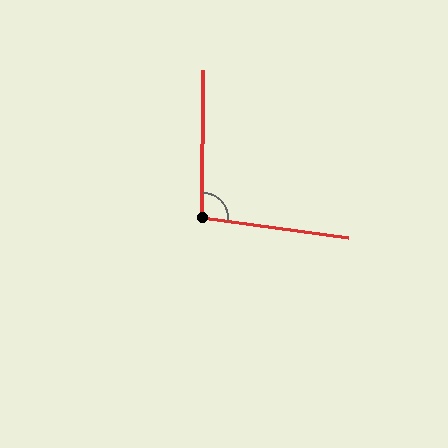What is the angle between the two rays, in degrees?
Approximately 97 degrees.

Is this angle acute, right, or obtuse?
It is obtuse.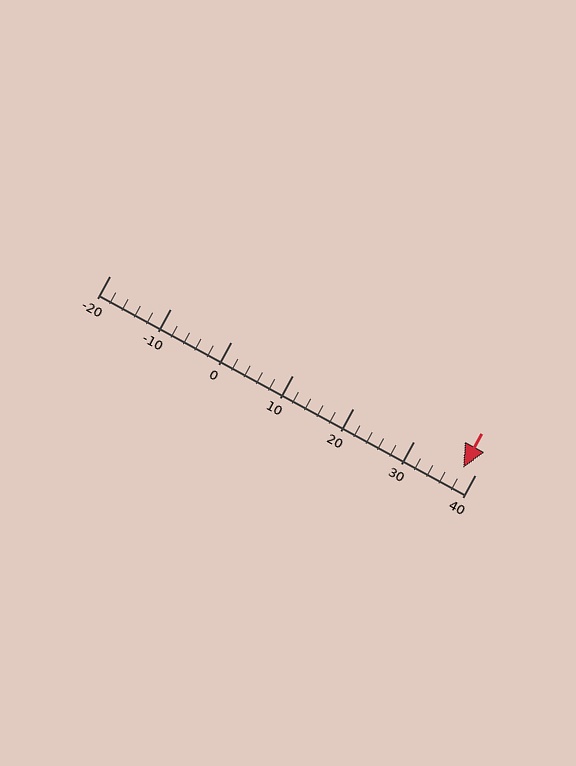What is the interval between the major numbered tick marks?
The major tick marks are spaced 10 units apart.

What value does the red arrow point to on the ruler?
The red arrow points to approximately 38.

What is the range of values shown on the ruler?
The ruler shows values from -20 to 40.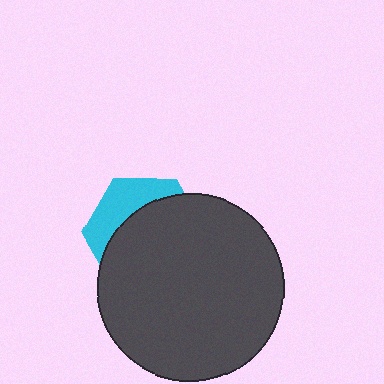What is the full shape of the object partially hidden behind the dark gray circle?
The partially hidden object is a cyan hexagon.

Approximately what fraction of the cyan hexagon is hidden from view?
Roughly 68% of the cyan hexagon is hidden behind the dark gray circle.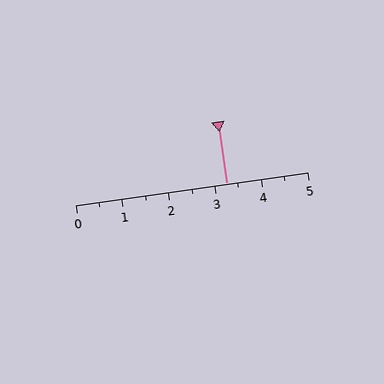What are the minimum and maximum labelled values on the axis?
The axis runs from 0 to 5.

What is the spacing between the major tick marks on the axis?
The major ticks are spaced 1 apart.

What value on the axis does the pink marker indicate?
The marker indicates approximately 3.2.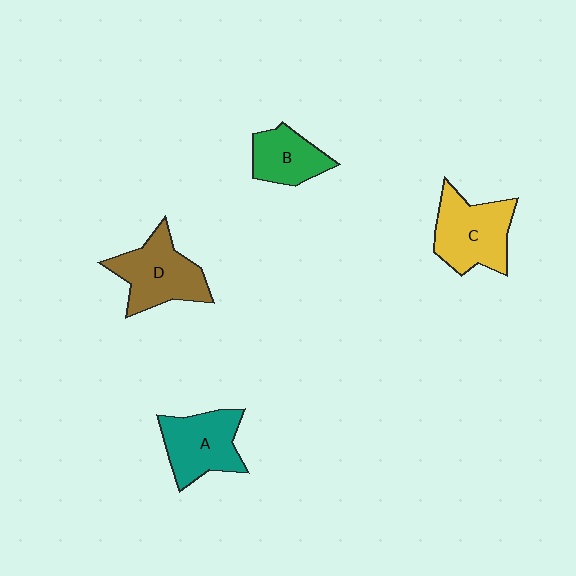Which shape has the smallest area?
Shape B (green).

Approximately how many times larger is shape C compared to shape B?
Approximately 1.5 times.